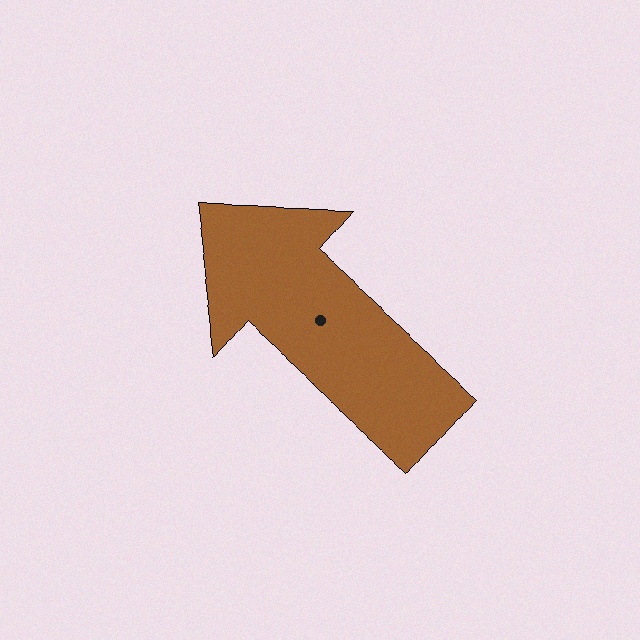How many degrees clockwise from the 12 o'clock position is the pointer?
Approximately 312 degrees.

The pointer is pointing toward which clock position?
Roughly 10 o'clock.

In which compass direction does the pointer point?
Northwest.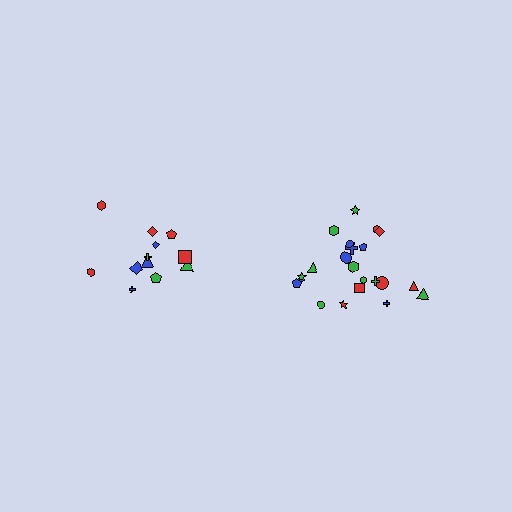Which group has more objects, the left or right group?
The right group.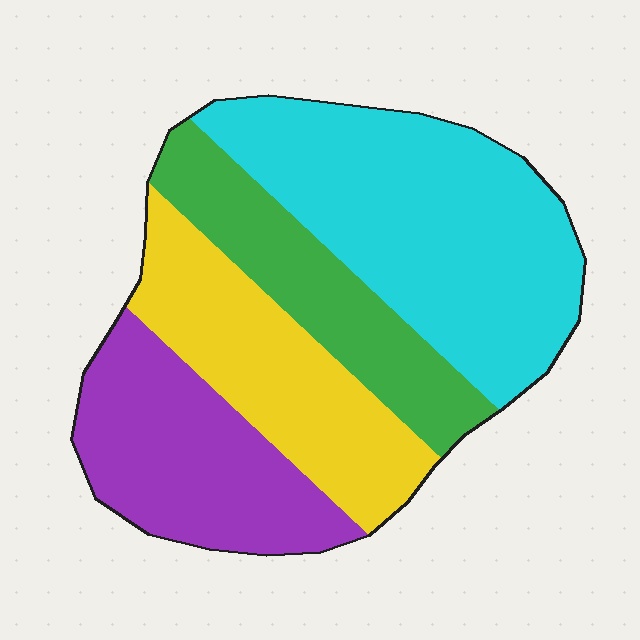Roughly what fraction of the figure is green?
Green covers about 20% of the figure.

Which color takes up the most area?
Cyan, at roughly 35%.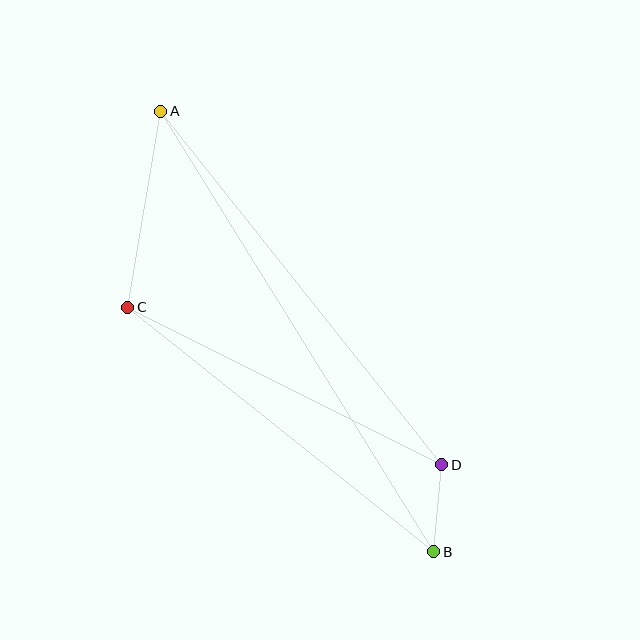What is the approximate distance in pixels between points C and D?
The distance between C and D is approximately 351 pixels.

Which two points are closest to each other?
Points B and D are closest to each other.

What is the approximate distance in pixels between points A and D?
The distance between A and D is approximately 452 pixels.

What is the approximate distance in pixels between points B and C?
The distance between B and C is approximately 392 pixels.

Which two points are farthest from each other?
Points A and B are farthest from each other.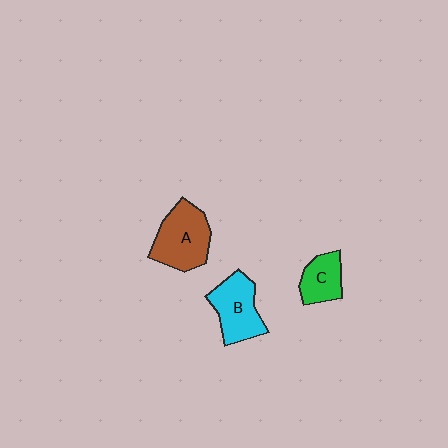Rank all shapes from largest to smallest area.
From largest to smallest: A (brown), B (cyan), C (green).